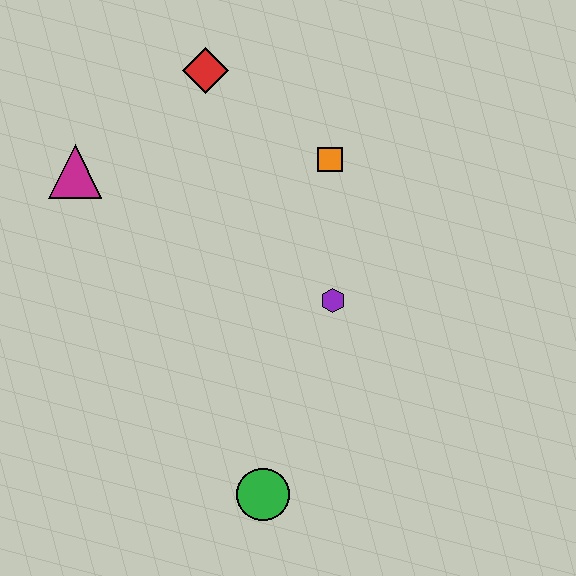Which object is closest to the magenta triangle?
The red diamond is closest to the magenta triangle.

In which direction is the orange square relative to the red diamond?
The orange square is to the right of the red diamond.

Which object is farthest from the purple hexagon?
The magenta triangle is farthest from the purple hexagon.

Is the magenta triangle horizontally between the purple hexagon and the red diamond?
No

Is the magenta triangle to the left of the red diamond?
Yes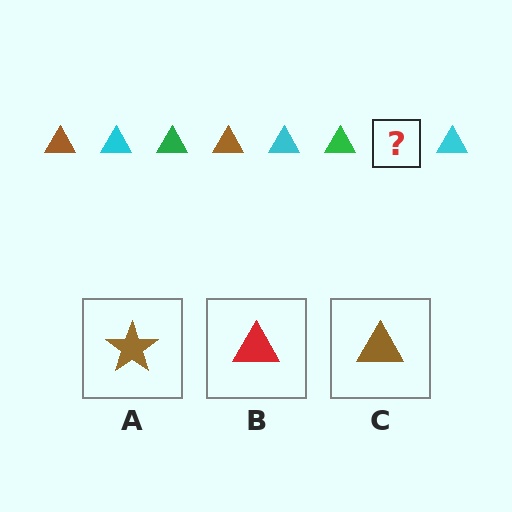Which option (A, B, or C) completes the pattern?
C.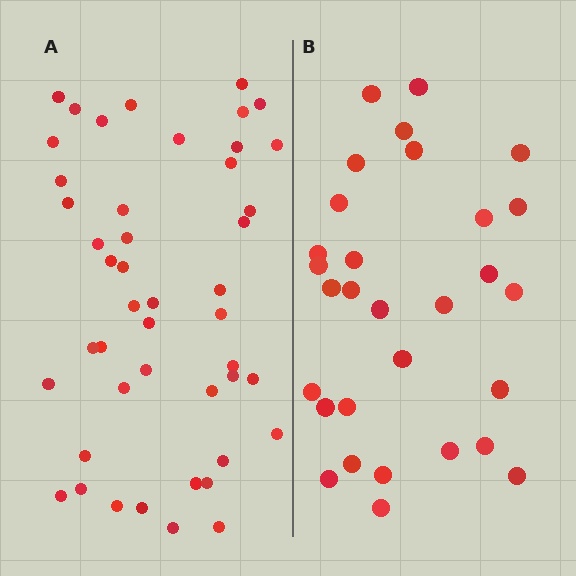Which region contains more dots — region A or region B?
Region A (the left region) has more dots.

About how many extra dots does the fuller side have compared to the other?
Region A has approximately 15 more dots than region B.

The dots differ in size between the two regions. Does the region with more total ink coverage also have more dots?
No. Region B has more total ink coverage because its dots are larger, but region A actually contains more individual dots. Total area can be misleading — the number of items is what matters here.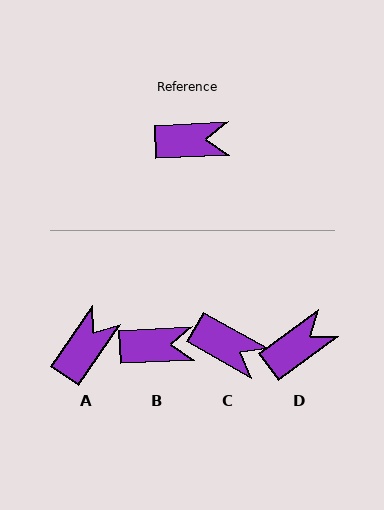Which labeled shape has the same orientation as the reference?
B.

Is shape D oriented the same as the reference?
No, it is off by about 34 degrees.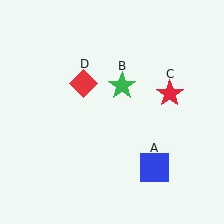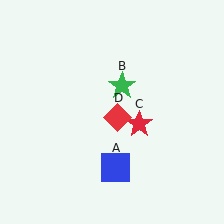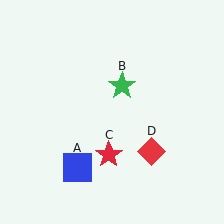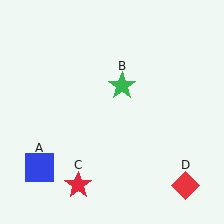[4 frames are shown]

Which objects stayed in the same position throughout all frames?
Green star (object B) remained stationary.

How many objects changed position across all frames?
3 objects changed position: blue square (object A), red star (object C), red diamond (object D).